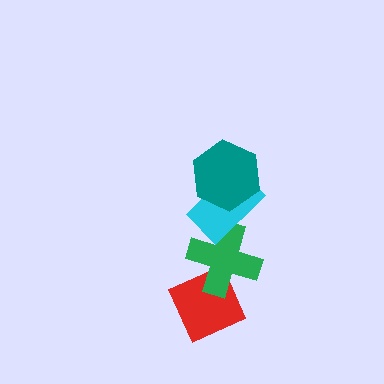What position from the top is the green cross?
The green cross is 3rd from the top.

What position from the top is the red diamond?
The red diamond is 4th from the top.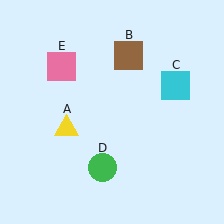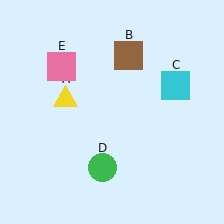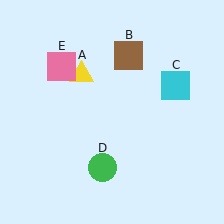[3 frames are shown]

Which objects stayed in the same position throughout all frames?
Brown square (object B) and cyan square (object C) and green circle (object D) and pink square (object E) remained stationary.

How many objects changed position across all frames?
1 object changed position: yellow triangle (object A).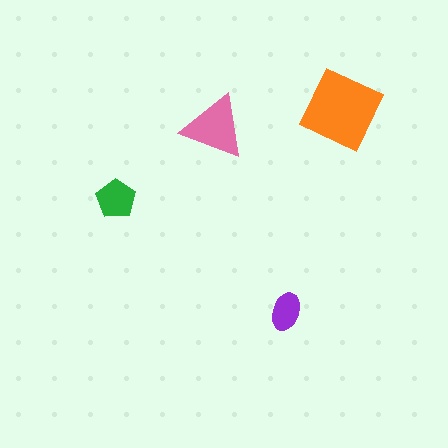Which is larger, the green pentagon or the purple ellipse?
The green pentagon.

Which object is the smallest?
The purple ellipse.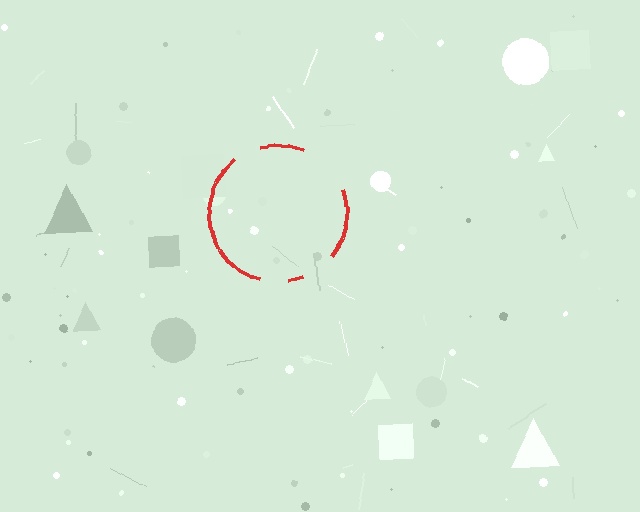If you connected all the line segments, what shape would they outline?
They would outline a circle.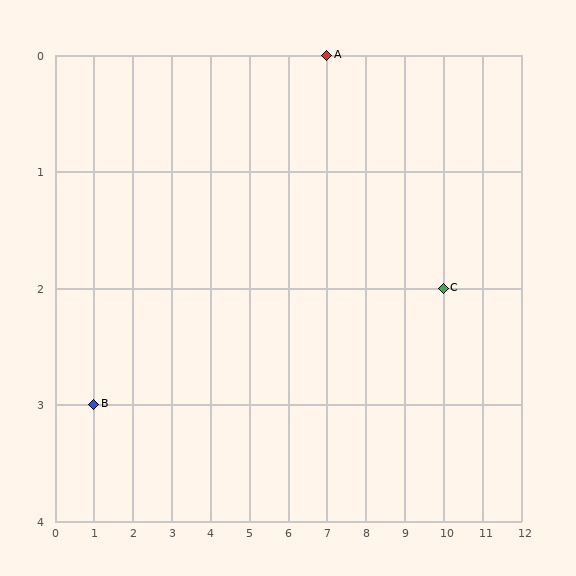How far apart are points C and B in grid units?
Points C and B are 9 columns and 1 row apart (about 9.1 grid units diagonally).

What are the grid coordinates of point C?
Point C is at grid coordinates (10, 2).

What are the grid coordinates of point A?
Point A is at grid coordinates (7, 0).